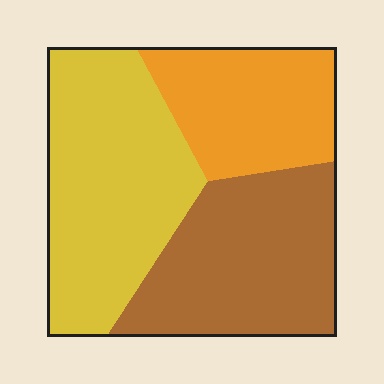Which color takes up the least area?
Orange, at roughly 25%.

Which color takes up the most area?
Yellow, at roughly 40%.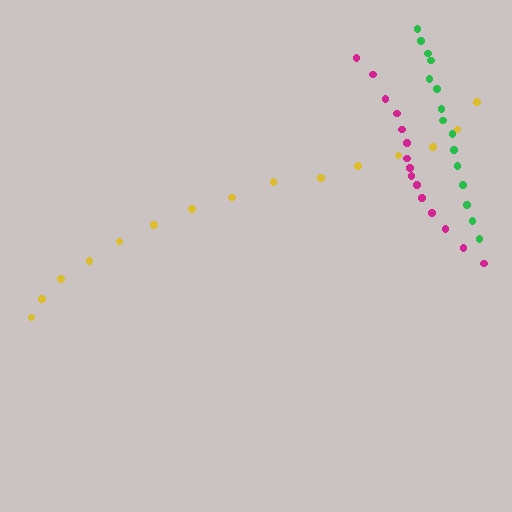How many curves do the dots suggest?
There are 3 distinct paths.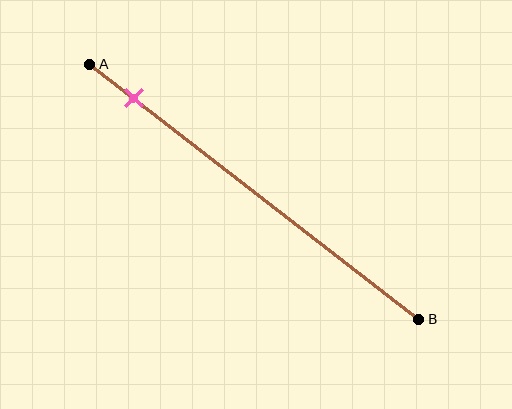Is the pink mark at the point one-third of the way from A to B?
No, the mark is at about 15% from A, not at the 33% one-third point.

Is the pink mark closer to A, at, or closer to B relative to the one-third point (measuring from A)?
The pink mark is closer to point A than the one-third point of segment AB.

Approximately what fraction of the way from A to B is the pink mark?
The pink mark is approximately 15% of the way from A to B.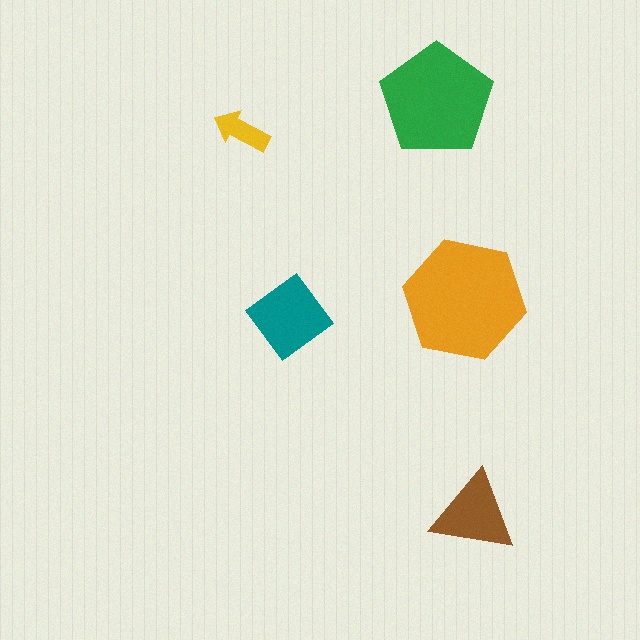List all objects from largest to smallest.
The orange hexagon, the green pentagon, the teal diamond, the brown triangle, the yellow arrow.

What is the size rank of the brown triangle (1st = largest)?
4th.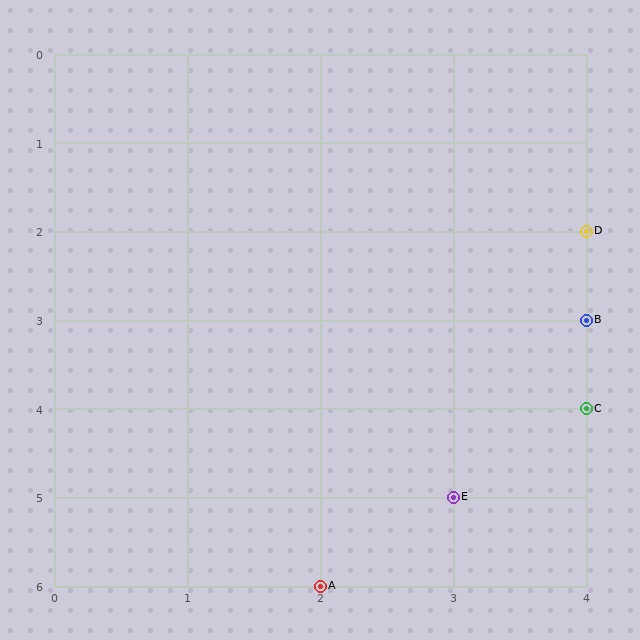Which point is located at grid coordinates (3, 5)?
Point E is at (3, 5).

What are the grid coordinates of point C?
Point C is at grid coordinates (4, 4).